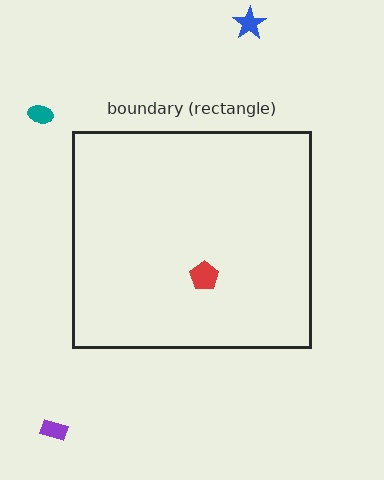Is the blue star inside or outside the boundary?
Outside.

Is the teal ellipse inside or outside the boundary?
Outside.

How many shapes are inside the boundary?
1 inside, 3 outside.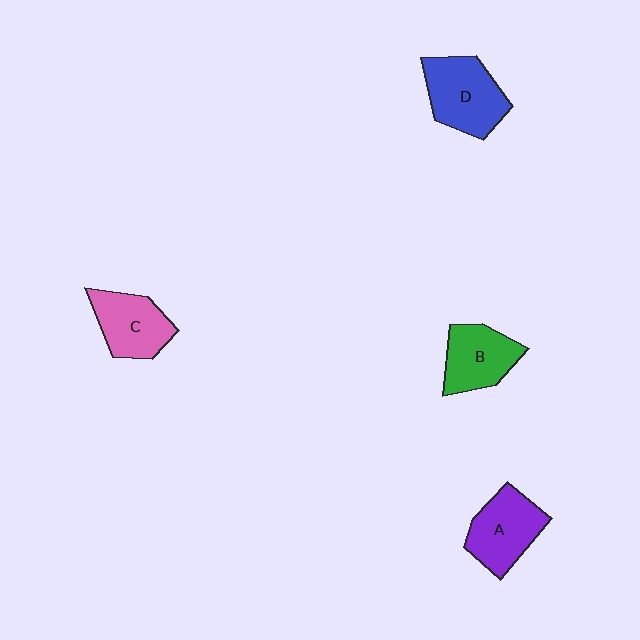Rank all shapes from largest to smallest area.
From largest to smallest: D (blue), A (purple), C (pink), B (green).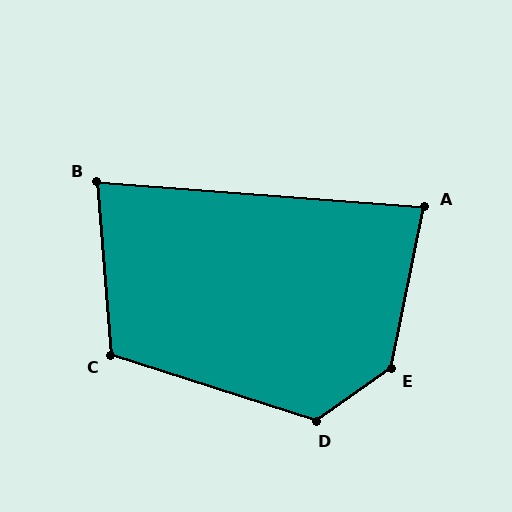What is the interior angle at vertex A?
Approximately 83 degrees (acute).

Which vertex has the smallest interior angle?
B, at approximately 81 degrees.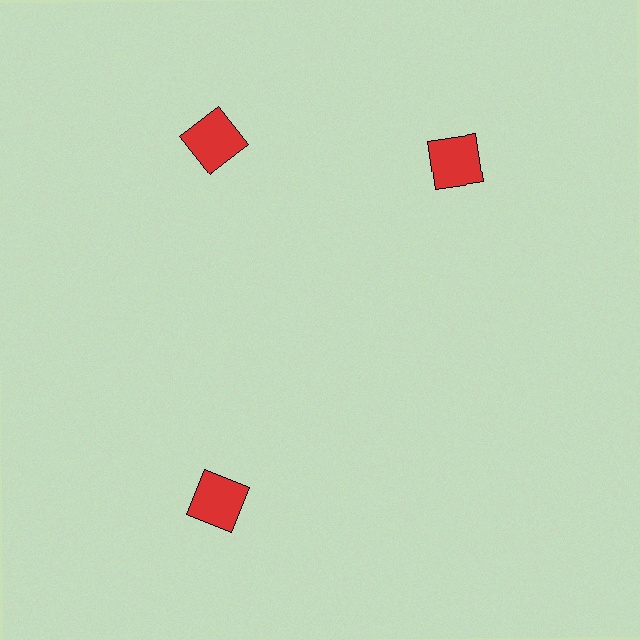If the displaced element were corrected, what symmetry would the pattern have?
It would have 3-fold rotational symmetry — the pattern would map onto itself every 120 degrees.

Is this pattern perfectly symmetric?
No. The 3 red squares are arranged in a ring, but one element near the 3 o'clock position is rotated out of alignment along the ring, breaking the 3-fold rotational symmetry.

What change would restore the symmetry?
The symmetry would be restored by rotating it back into even spacing with its neighbors so that all 3 squares sit at equal angles and equal distance from the center.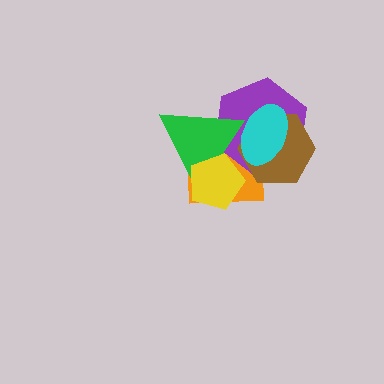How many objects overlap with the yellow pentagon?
3 objects overlap with the yellow pentagon.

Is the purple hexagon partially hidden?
Yes, it is partially covered by another shape.